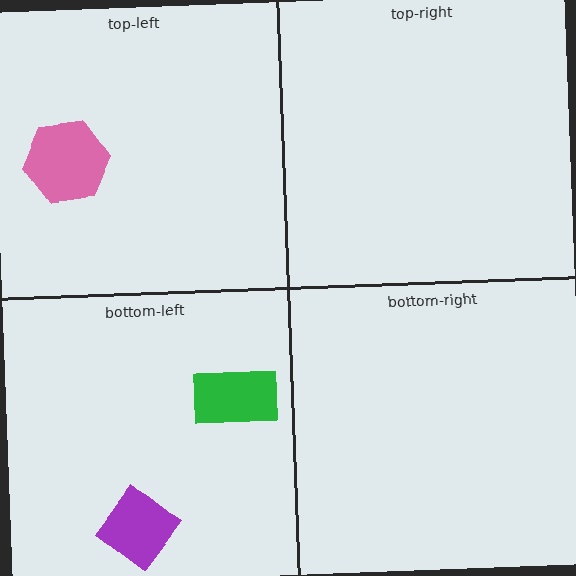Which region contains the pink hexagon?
The top-left region.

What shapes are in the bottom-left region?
The green rectangle, the purple diamond.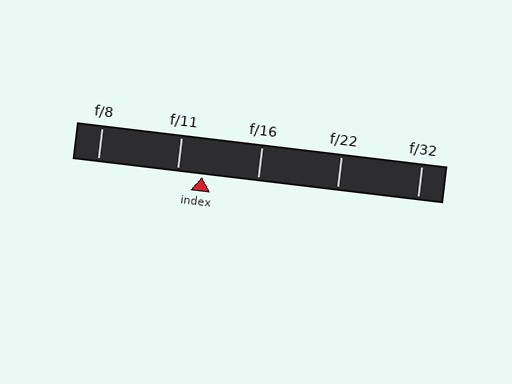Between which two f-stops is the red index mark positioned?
The index mark is between f/11 and f/16.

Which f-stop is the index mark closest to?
The index mark is closest to f/11.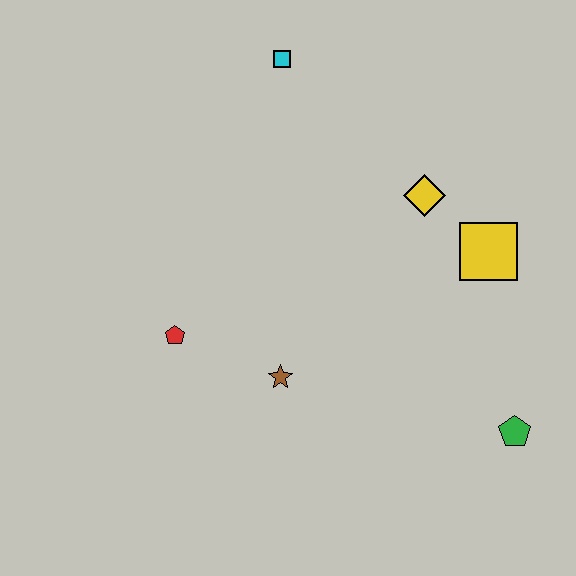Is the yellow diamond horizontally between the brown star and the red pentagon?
No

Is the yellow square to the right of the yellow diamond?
Yes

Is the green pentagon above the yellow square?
No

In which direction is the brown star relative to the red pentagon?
The brown star is to the right of the red pentagon.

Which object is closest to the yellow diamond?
The yellow square is closest to the yellow diamond.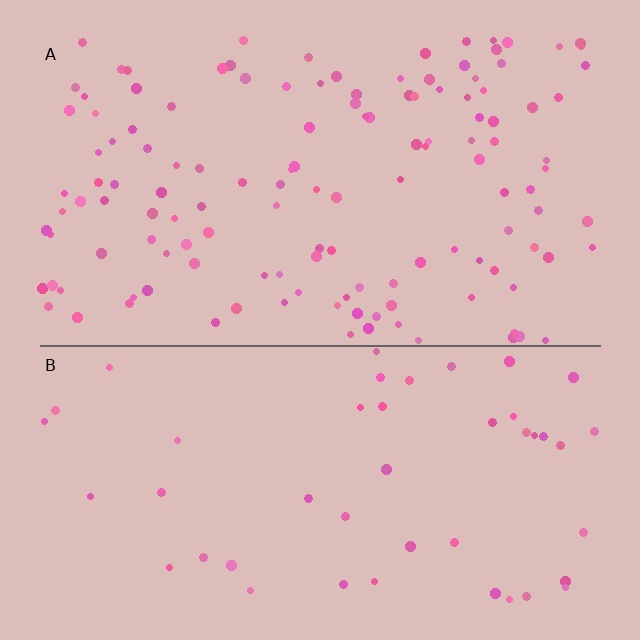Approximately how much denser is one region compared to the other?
Approximately 2.9× — region A over region B.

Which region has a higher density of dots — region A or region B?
A (the top).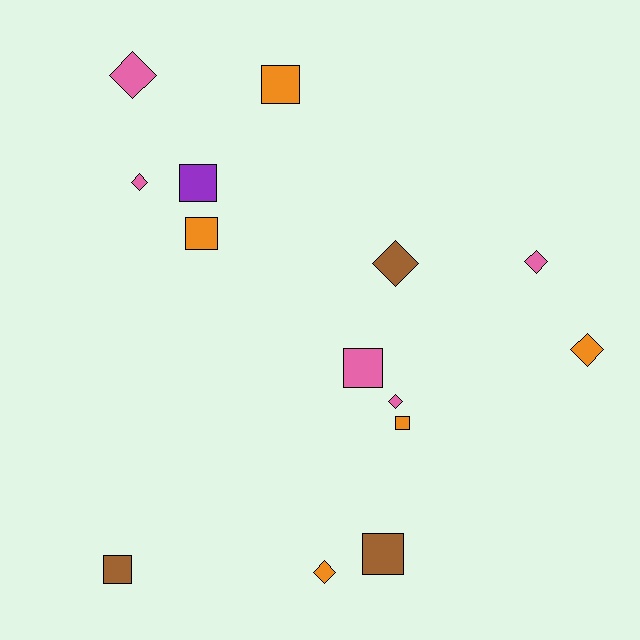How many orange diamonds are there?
There are 2 orange diamonds.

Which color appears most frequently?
Orange, with 5 objects.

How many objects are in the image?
There are 14 objects.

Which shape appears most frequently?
Diamond, with 7 objects.